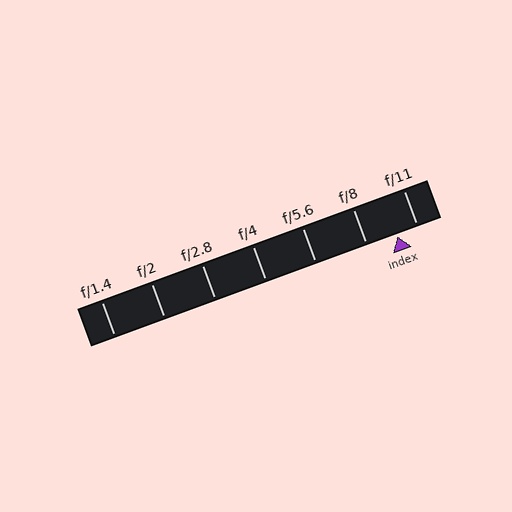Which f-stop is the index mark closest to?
The index mark is closest to f/11.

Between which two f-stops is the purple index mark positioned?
The index mark is between f/8 and f/11.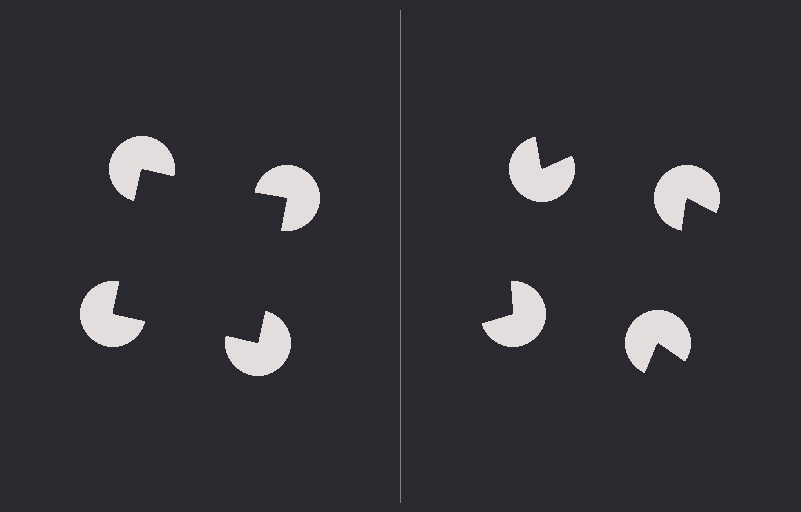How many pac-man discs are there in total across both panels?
8 — 4 on each side.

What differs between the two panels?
The pac-man discs are positioned identically on both sides; only the wedge orientations differ. On the left they align to a square; on the right they are misaligned.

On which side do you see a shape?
An illusory square appears on the left side. On the right side the wedge cuts are rotated, so no coherent shape forms.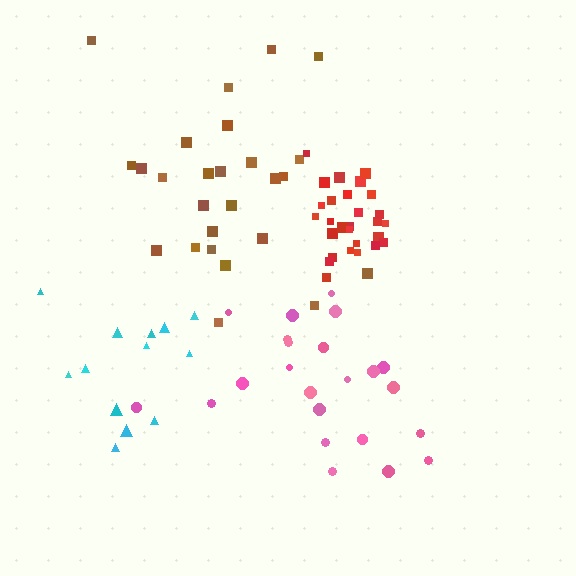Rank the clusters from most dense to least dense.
red, pink, brown, cyan.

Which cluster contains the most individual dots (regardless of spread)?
Red (28).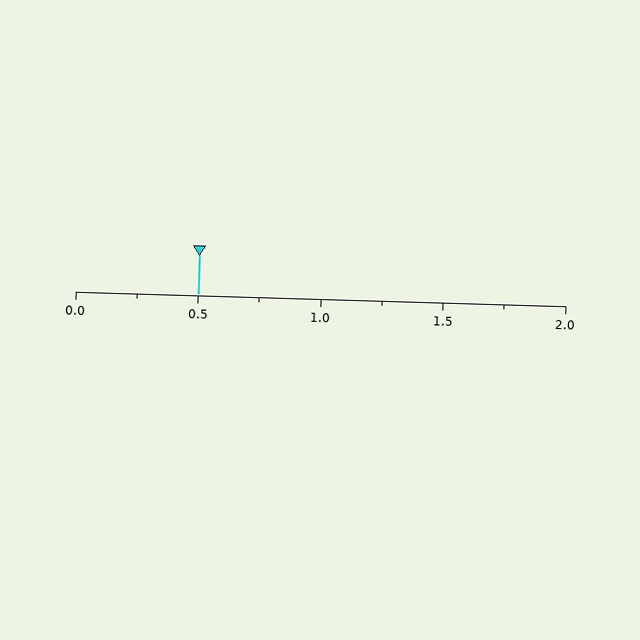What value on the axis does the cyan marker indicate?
The marker indicates approximately 0.5.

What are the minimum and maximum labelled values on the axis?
The axis runs from 0.0 to 2.0.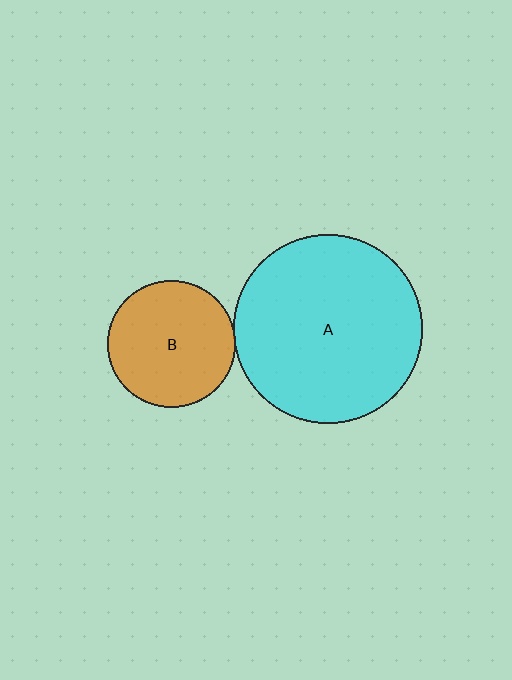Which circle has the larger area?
Circle A (cyan).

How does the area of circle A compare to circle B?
Approximately 2.2 times.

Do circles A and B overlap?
Yes.